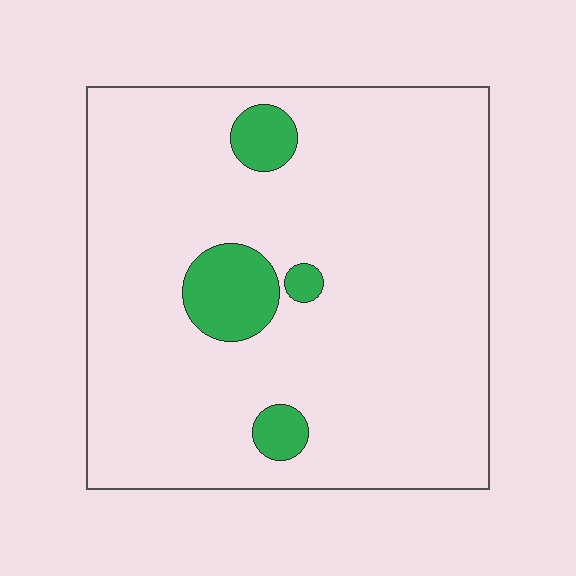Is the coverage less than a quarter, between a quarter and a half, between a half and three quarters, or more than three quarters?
Less than a quarter.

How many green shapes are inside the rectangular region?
4.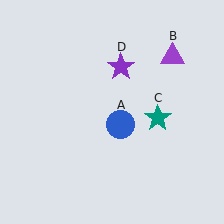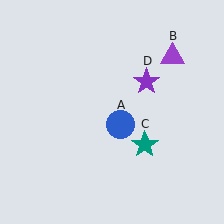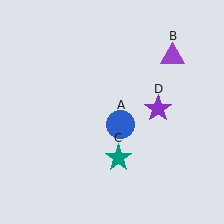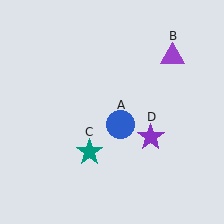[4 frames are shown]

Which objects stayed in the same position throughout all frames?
Blue circle (object A) and purple triangle (object B) remained stationary.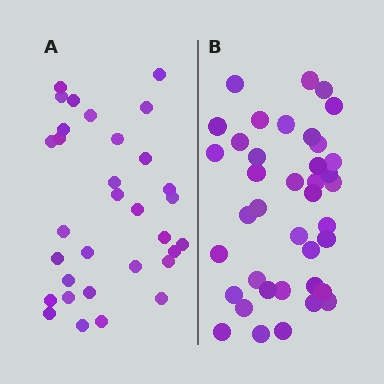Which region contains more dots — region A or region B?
Region B (the right region) has more dots.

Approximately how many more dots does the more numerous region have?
Region B has roughly 8 or so more dots than region A.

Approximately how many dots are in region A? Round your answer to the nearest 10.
About 30 dots. (The exact count is 32, which rounds to 30.)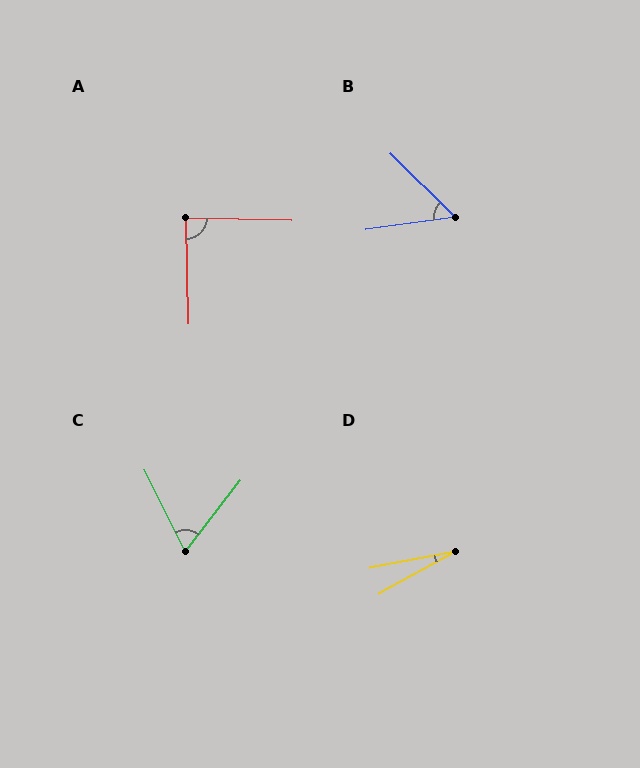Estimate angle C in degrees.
Approximately 64 degrees.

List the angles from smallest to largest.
D (18°), B (52°), C (64°), A (88°).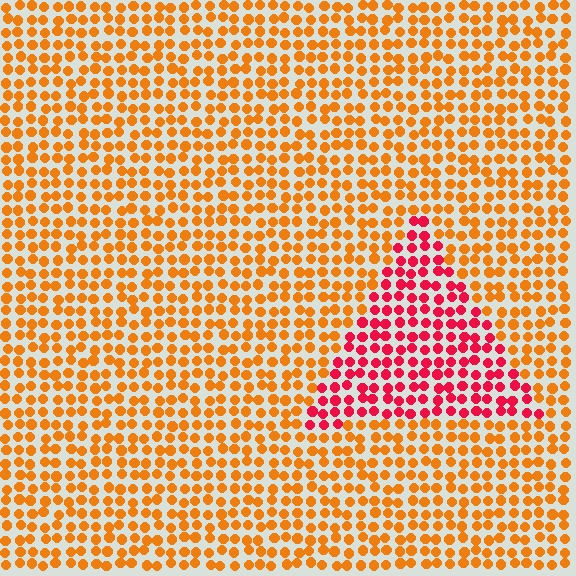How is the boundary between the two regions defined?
The boundary is defined purely by a slight shift in hue (about 44 degrees). Spacing, size, and orientation are identical on both sides.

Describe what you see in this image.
The image is filled with small orange elements in a uniform arrangement. A triangle-shaped region is visible where the elements are tinted to a slightly different hue, forming a subtle color boundary.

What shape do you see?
I see a triangle.